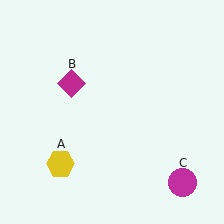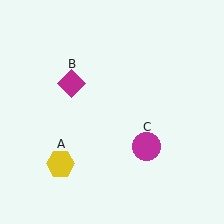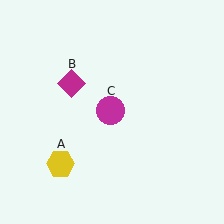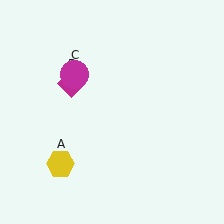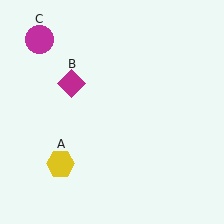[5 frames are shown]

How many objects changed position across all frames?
1 object changed position: magenta circle (object C).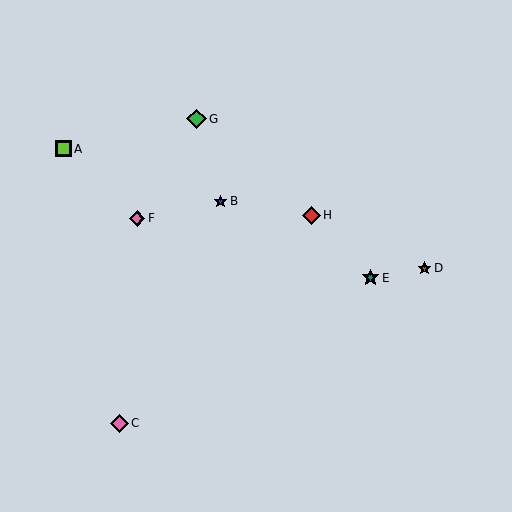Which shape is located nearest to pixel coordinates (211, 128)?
The green diamond (labeled G) at (196, 119) is nearest to that location.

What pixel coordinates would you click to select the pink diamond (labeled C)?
Click at (120, 423) to select the pink diamond C.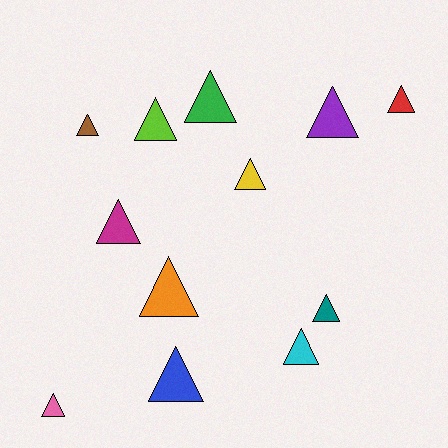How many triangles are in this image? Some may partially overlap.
There are 12 triangles.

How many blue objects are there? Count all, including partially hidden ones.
There is 1 blue object.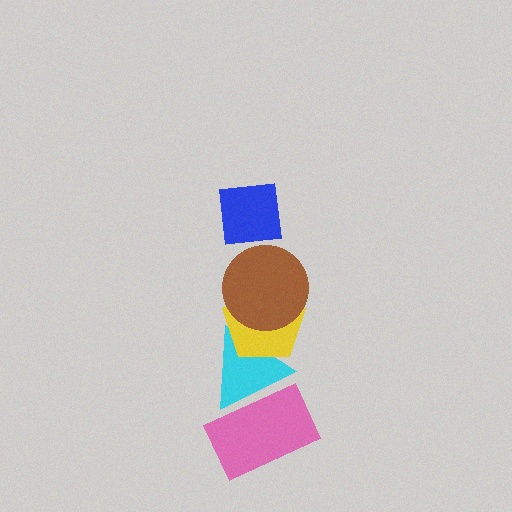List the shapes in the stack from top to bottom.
From top to bottom: the blue square, the brown circle, the yellow pentagon, the cyan triangle, the pink rectangle.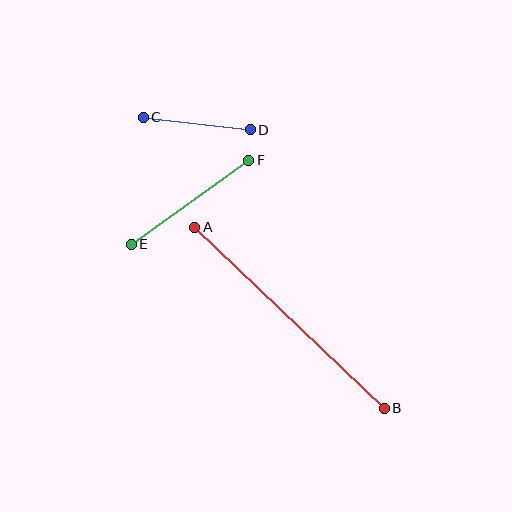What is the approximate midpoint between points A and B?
The midpoint is at approximately (290, 318) pixels.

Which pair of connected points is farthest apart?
Points A and B are farthest apart.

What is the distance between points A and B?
The distance is approximately 262 pixels.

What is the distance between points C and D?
The distance is approximately 108 pixels.